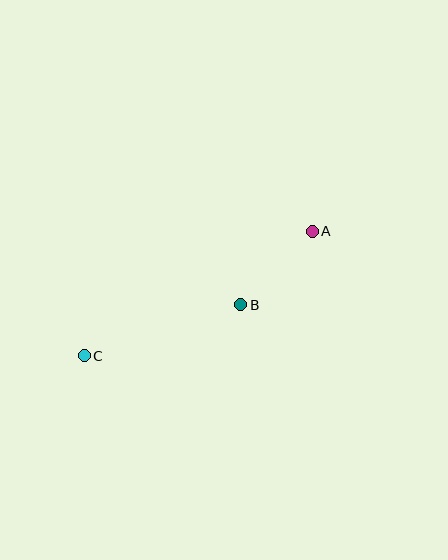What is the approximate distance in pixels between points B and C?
The distance between B and C is approximately 164 pixels.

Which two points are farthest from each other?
Points A and C are farthest from each other.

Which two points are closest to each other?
Points A and B are closest to each other.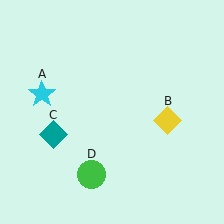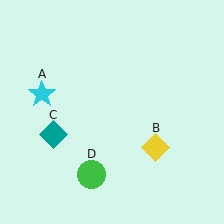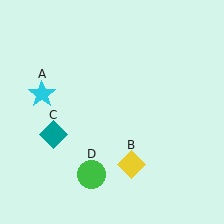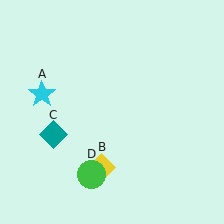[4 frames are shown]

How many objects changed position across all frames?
1 object changed position: yellow diamond (object B).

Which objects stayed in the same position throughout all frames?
Cyan star (object A) and teal diamond (object C) and green circle (object D) remained stationary.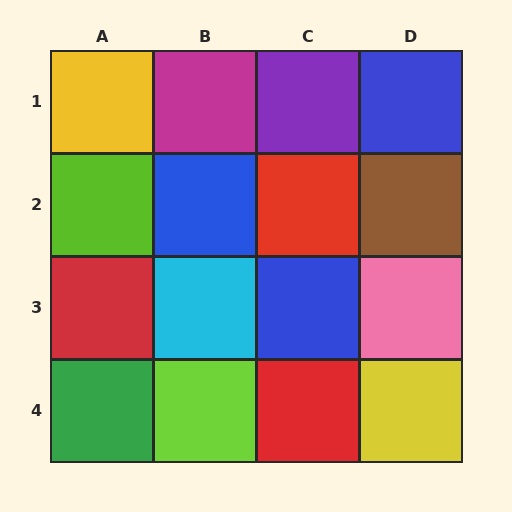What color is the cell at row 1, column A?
Yellow.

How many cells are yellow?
2 cells are yellow.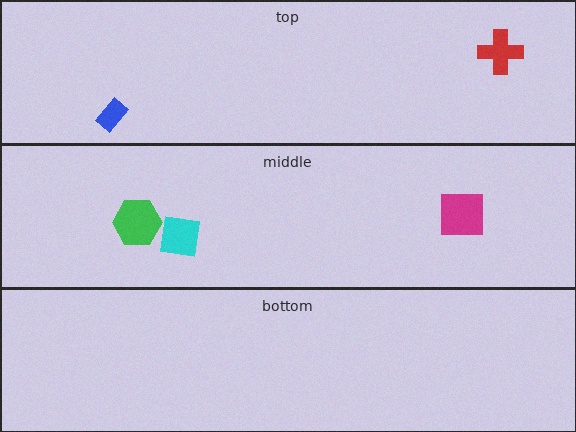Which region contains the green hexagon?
The middle region.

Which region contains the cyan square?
The middle region.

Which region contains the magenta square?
The middle region.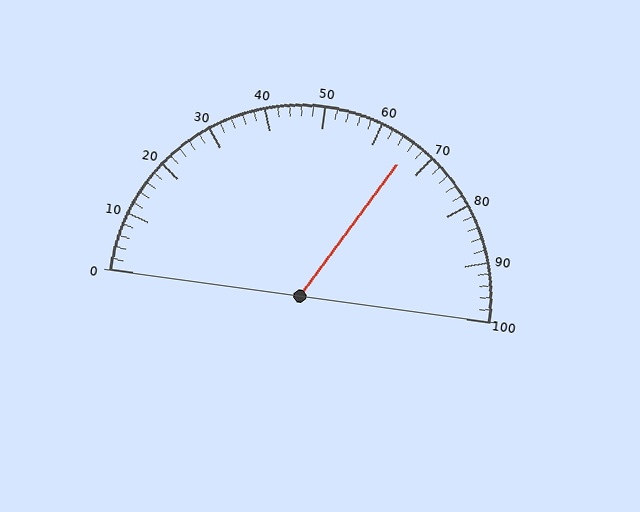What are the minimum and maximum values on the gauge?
The gauge ranges from 0 to 100.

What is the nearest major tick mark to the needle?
The nearest major tick mark is 70.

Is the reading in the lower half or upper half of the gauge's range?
The reading is in the upper half of the range (0 to 100).